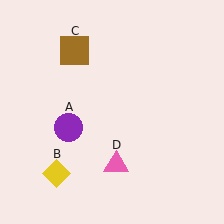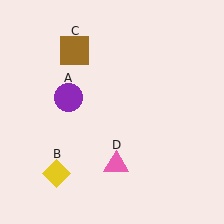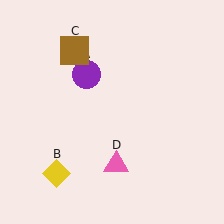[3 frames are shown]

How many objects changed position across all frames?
1 object changed position: purple circle (object A).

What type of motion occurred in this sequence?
The purple circle (object A) rotated clockwise around the center of the scene.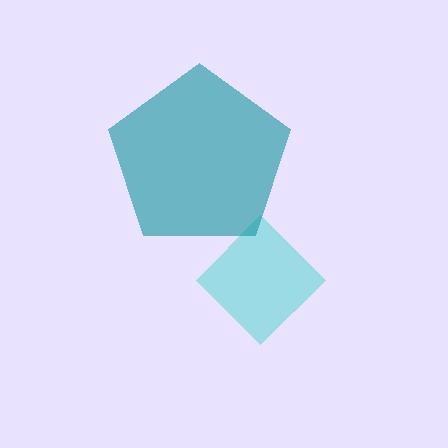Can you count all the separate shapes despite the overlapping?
Yes, there are 2 separate shapes.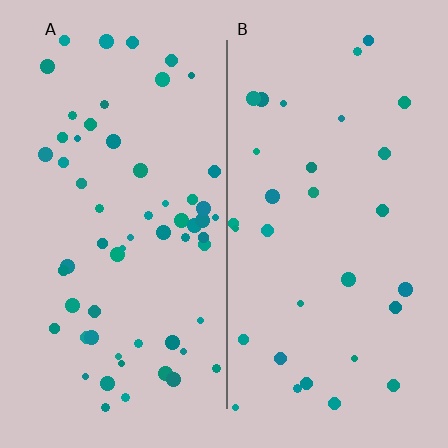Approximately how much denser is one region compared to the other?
Approximately 1.9× — region A over region B.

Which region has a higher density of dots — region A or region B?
A (the left).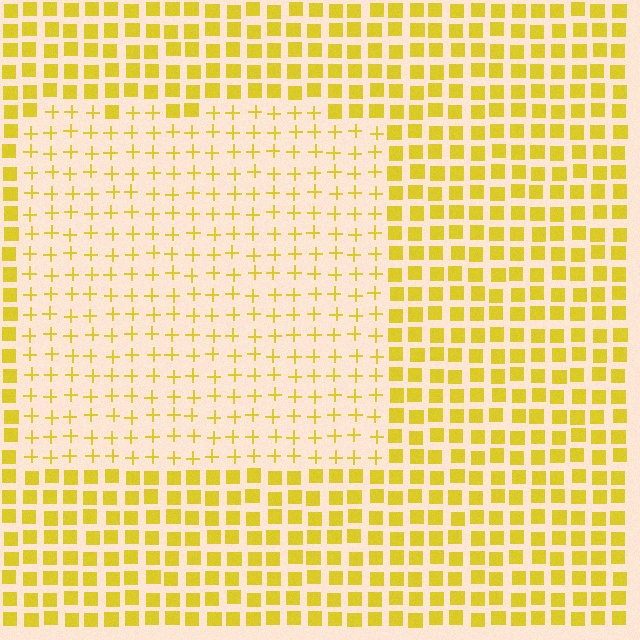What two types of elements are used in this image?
The image uses plus signs inside the rectangle region and squares outside it.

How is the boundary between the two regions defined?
The boundary is defined by a change in element shape: plus signs inside vs. squares outside. All elements share the same color and spacing.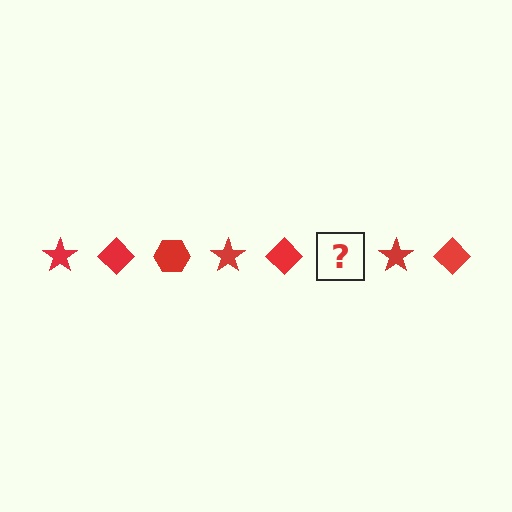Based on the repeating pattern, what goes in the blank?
The blank should be a red hexagon.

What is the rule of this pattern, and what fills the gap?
The rule is that the pattern cycles through star, diamond, hexagon shapes in red. The gap should be filled with a red hexagon.